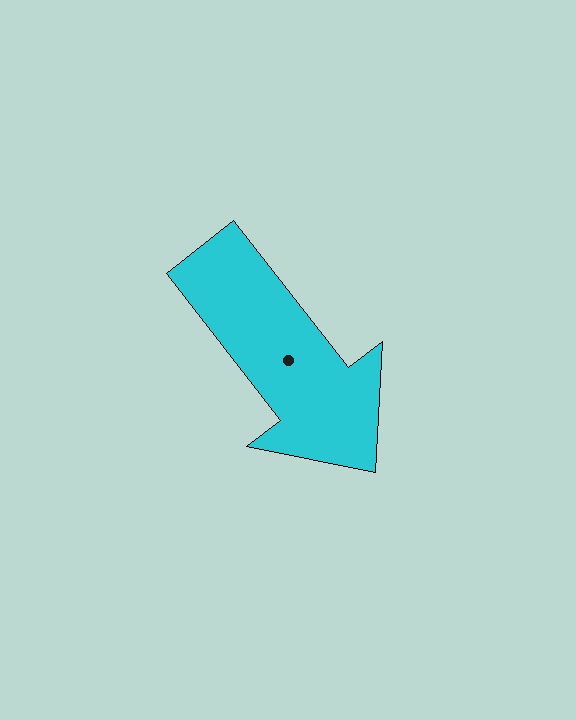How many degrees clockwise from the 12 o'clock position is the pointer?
Approximately 142 degrees.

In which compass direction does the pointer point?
Southeast.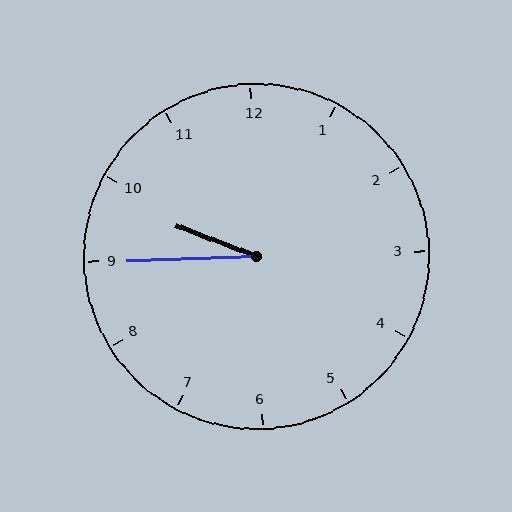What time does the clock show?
9:45.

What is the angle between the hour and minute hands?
Approximately 22 degrees.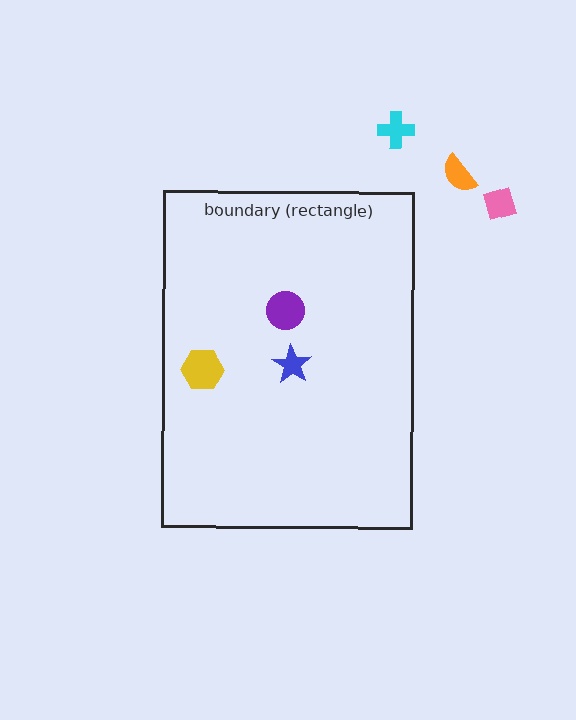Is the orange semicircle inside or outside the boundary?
Outside.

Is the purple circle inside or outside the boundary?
Inside.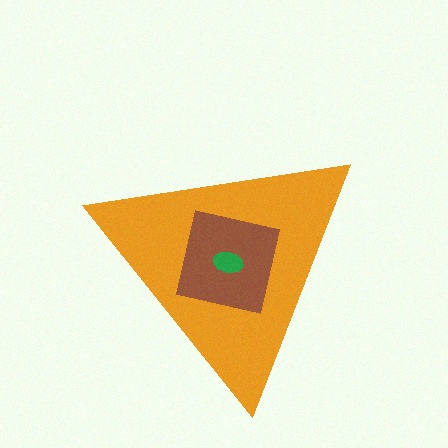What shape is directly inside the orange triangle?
The brown square.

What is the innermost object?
The green ellipse.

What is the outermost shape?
The orange triangle.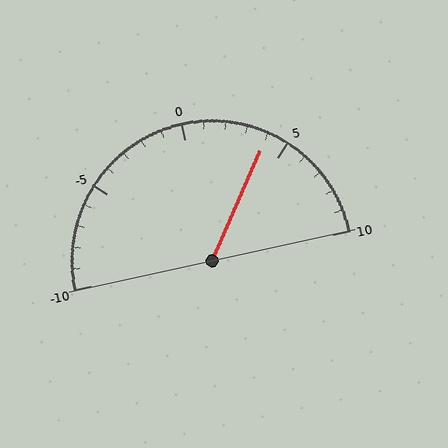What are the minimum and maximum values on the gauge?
The gauge ranges from -10 to 10.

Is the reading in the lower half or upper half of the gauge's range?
The reading is in the upper half of the range (-10 to 10).